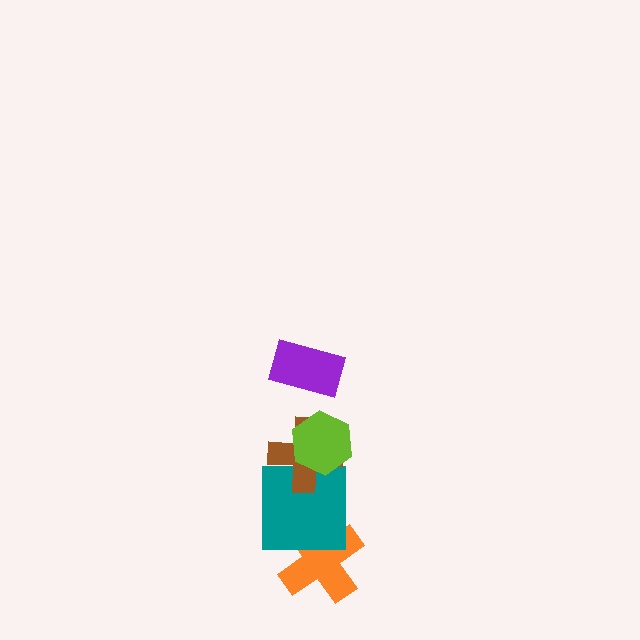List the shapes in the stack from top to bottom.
From top to bottom: the purple rectangle, the lime hexagon, the brown cross, the teal square, the orange cross.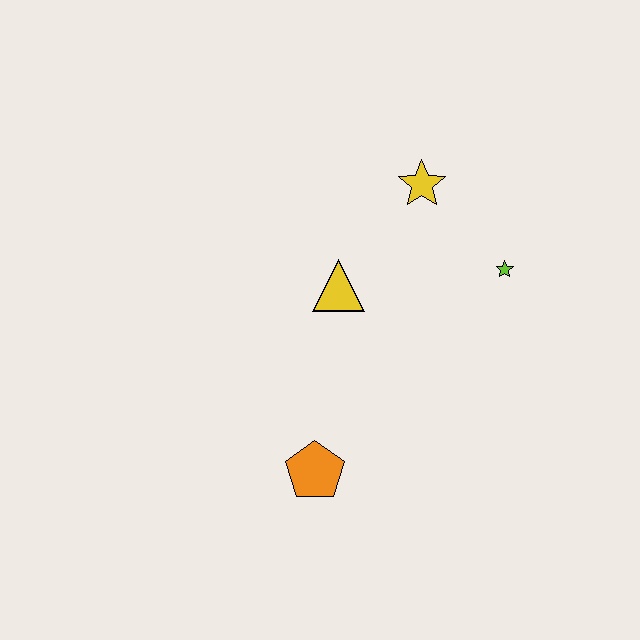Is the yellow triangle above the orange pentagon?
Yes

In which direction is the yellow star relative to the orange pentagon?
The yellow star is above the orange pentagon.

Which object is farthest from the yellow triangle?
The orange pentagon is farthest from the yellow triangle.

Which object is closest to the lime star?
The yellow star is closest to the lime star.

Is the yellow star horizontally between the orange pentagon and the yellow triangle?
No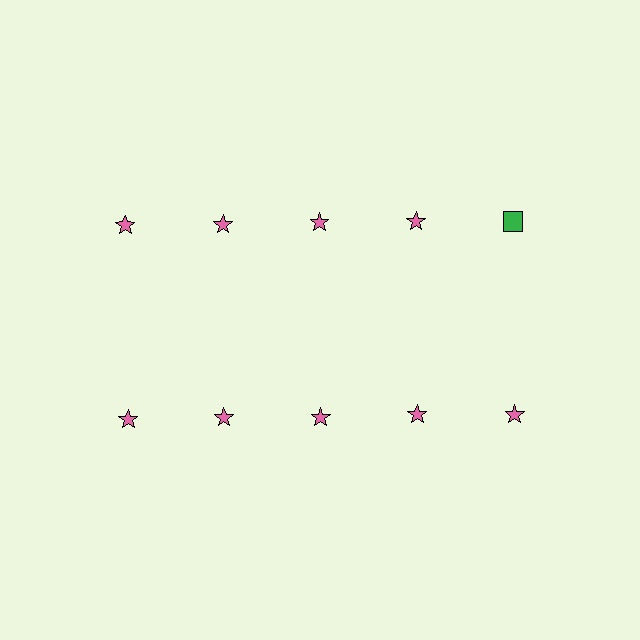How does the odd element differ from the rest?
It differs in both color (green instead of pink) and shape (square instead of star).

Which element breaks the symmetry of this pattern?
The green square in the top row, rightmost column breaks the symmetry. All other shapes are pink stars.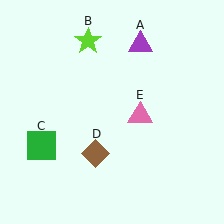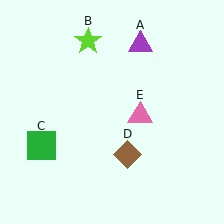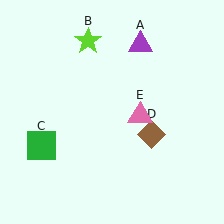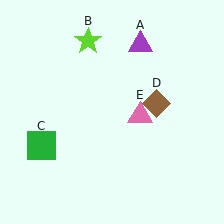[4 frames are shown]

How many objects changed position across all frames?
1 object changed position: brown diamond (object D).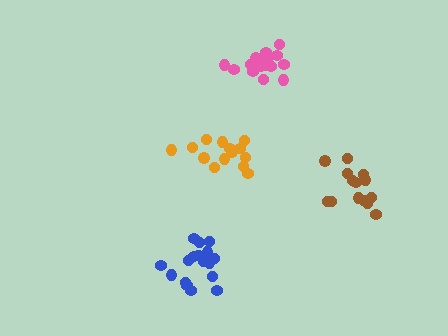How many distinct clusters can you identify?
There are 4 distinct clusters.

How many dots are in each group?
Group 1: 14 dots, Group 2: 19 dots, Group 3: 15 dots, Group 4: 17 dots (65 total).